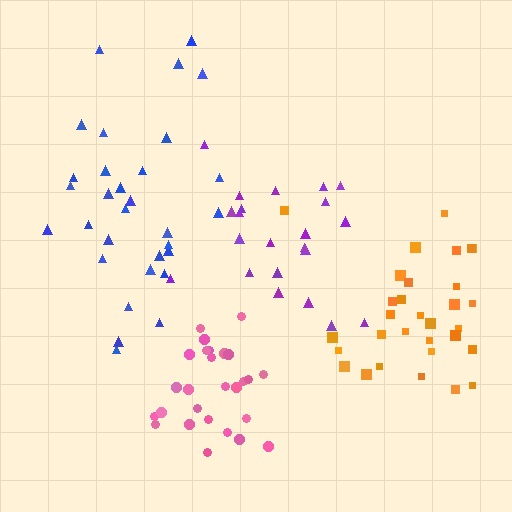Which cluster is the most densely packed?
Pink.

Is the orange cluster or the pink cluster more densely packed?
Pink.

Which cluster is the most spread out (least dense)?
Blue.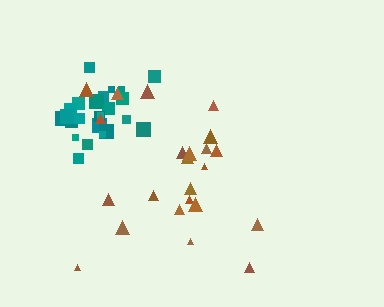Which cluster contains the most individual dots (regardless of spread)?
Teal (24).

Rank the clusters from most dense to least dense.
teal, brown.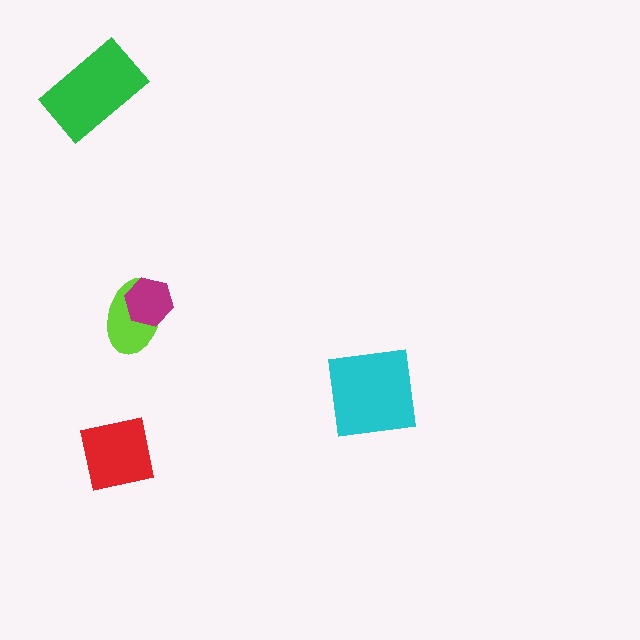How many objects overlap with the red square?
0 objects overlap with the red square.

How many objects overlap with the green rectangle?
0 objects overlap with the green rectangle.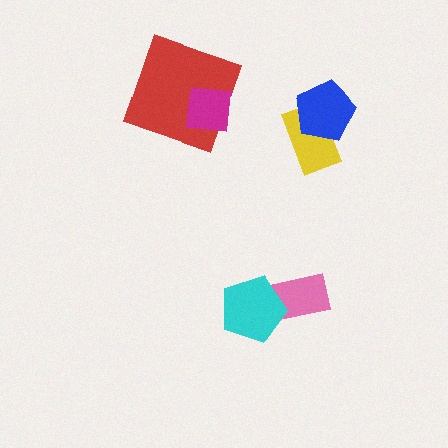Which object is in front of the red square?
The magenta square is in front of the red square.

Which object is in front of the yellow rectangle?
The blue pentagon is in front of the yellow rectangle.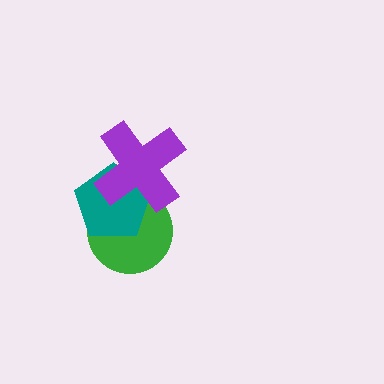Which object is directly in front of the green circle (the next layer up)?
The teal pentagon is directly in front of the green circle.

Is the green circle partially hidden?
Yes, it is partially covered by another shape.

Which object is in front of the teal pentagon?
The purple cross is in front of the teal pentagon.